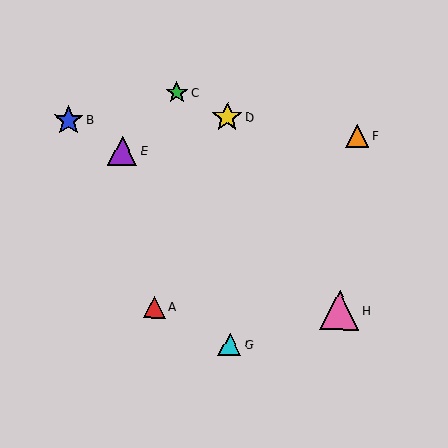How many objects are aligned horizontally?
2 objects (A, H) are aligned horizontally.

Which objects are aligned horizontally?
Objects A, H are aligned horizontally.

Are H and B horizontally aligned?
No, H is at y≈311 and B is at y≈120.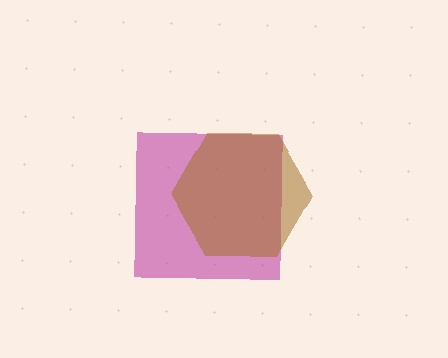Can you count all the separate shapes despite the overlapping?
Yes, there are 2 separate shapes.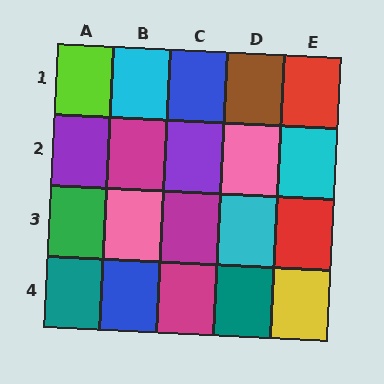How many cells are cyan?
3 cells are cyan.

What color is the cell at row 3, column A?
Green.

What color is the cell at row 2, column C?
Purple.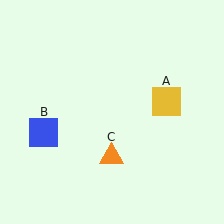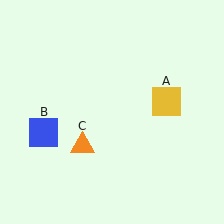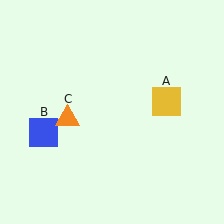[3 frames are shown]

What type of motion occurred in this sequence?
The orange triangle (object C) rotated clockwise around the center of the scene.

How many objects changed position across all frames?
1 object changed position: orange triangle (object C).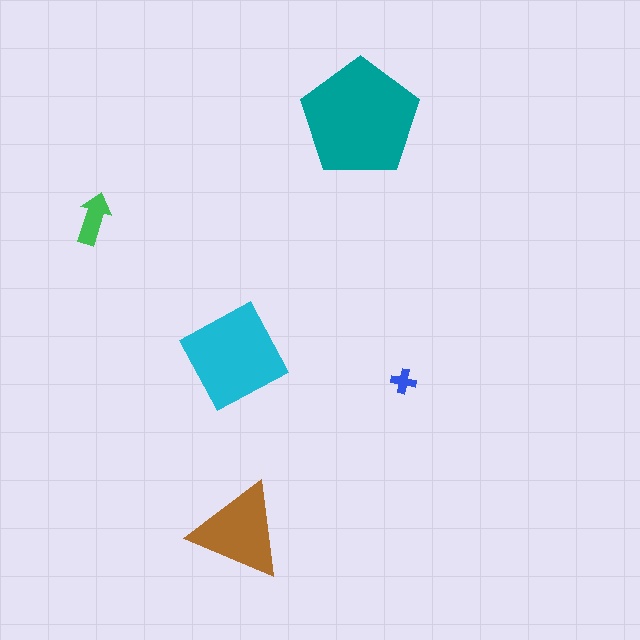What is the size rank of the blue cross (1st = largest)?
5th.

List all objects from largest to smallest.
The teal pentagon, the cyan diamond, the brown triangle, the green arrow, the blue cross.